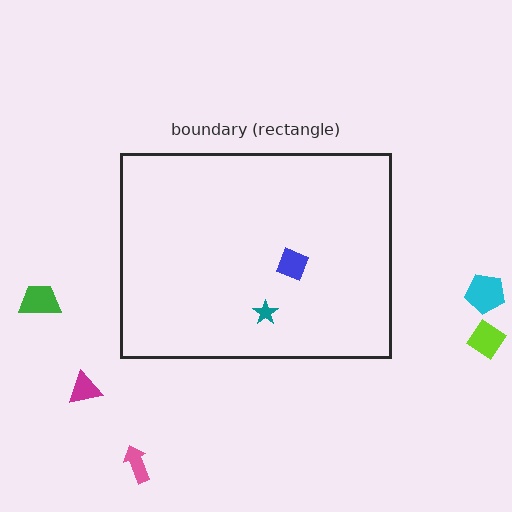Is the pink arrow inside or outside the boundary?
Outside.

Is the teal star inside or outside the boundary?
Inside.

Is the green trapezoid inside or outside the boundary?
Outside.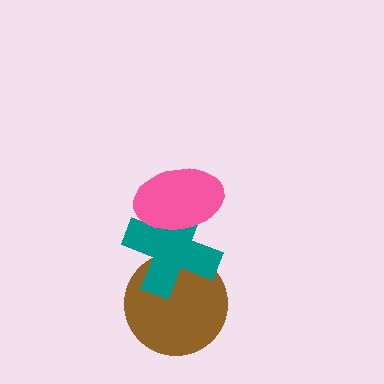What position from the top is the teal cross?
The teal cross is 2nd from the top.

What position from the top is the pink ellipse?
The pink ellipse is 1st from the top.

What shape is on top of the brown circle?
The teal cross is on top of the brown circle.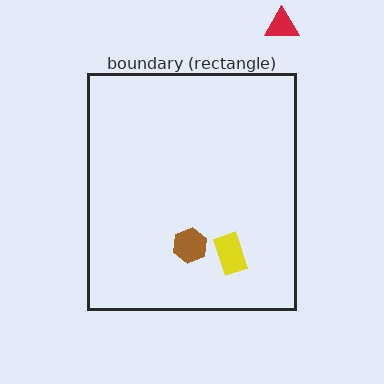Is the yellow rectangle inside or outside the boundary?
Inside.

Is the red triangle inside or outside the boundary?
Outside.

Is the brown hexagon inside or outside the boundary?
Inside.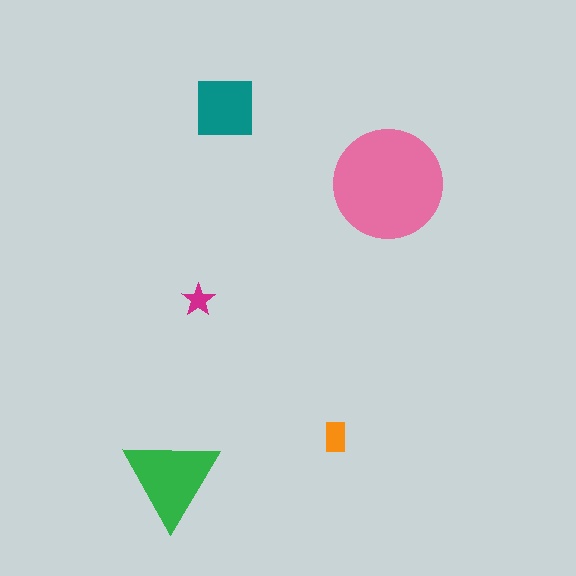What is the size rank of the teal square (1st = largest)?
3rd.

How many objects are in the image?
There are 5 objects in the image.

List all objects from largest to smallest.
The pink circle, the green triangle, the teal square, the orange rectangle, the magenta star.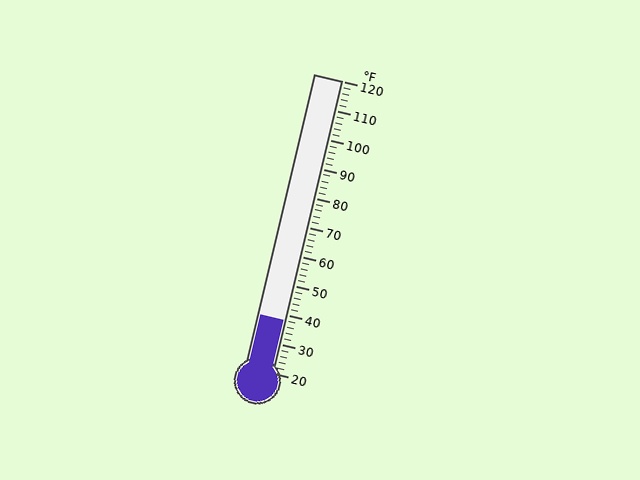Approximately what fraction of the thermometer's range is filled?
The thermometer is filled to approximately 20% of its range.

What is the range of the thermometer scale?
The thermometer scale ranges from 20°F to 120°F.